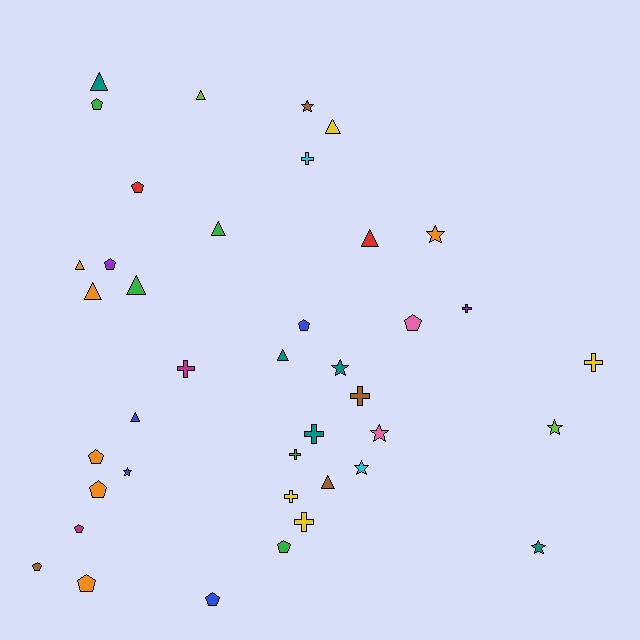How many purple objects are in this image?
There are 2 purple objects.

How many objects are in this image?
There are 40 objects.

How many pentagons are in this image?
There are 12 pentagons.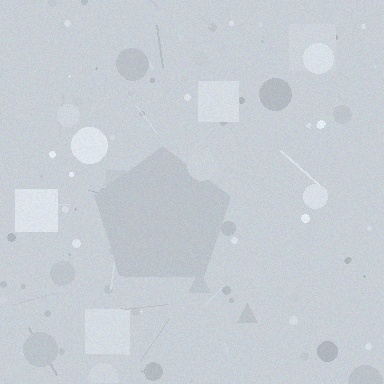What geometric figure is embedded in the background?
A pentagon is embedded in the background.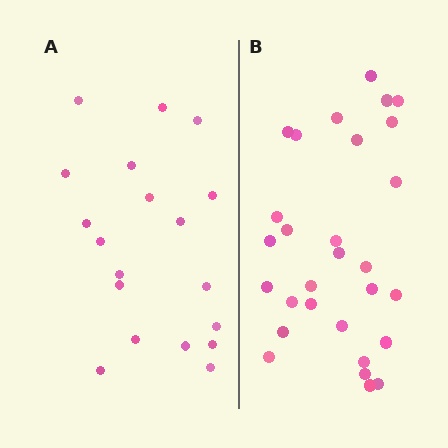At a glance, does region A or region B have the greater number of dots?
Region B (the right region) has more dots.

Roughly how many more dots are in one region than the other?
Region B has roughly 10 or so more dots than region A.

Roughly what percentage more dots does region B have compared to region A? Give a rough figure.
About 55% more.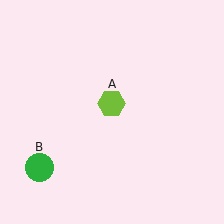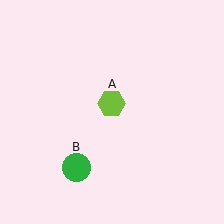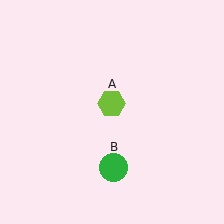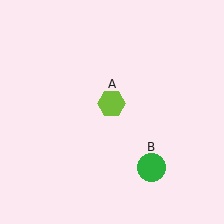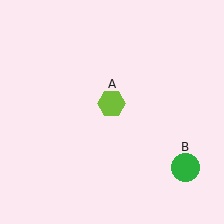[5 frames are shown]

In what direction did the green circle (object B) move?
The green circle (object B) moved right.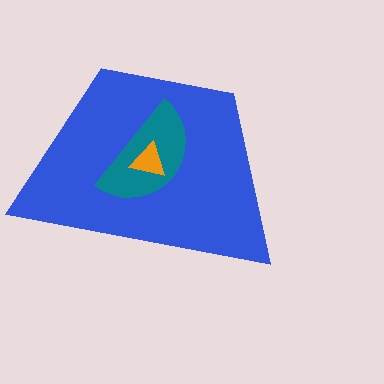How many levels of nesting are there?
3.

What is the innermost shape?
The orange triangle.